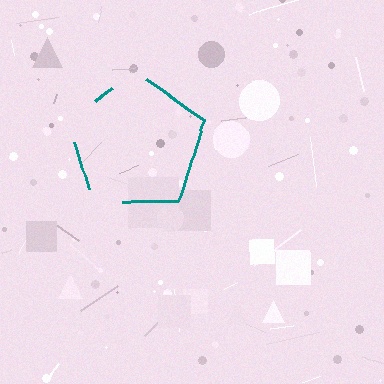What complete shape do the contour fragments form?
The contour fragments form a pentagon.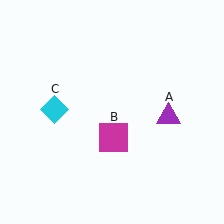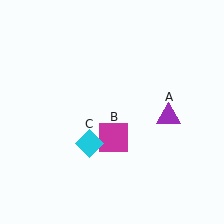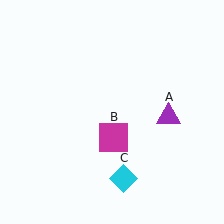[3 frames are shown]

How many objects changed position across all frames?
1 object changed position: cyan diamond (object C).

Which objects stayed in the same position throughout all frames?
Purple triangle (object A) and magenta square (object B) remained stationary.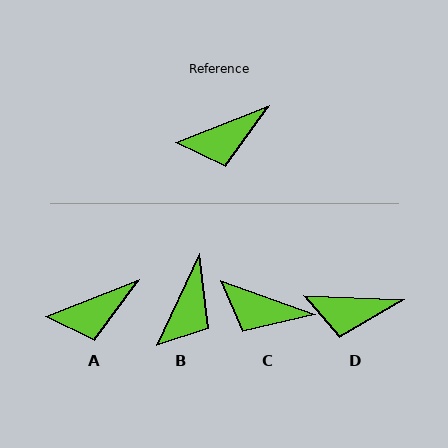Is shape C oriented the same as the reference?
No, it is off by about 41 degrees.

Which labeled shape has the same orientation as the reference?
A.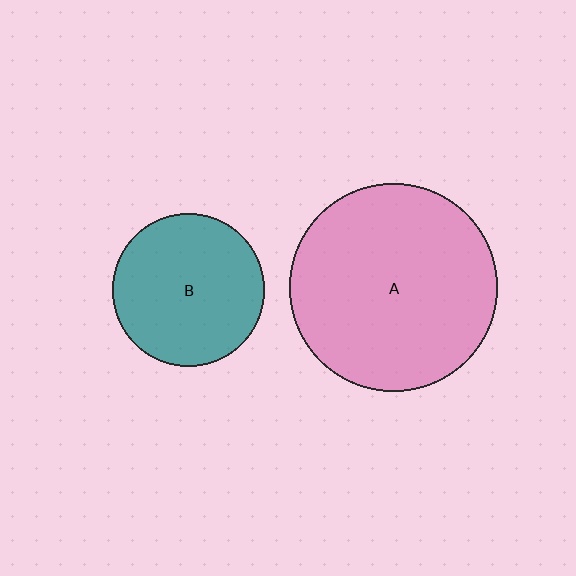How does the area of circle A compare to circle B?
Approximately 1.9 times.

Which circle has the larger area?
Circle A (pink).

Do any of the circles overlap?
No, none of the circles overlap.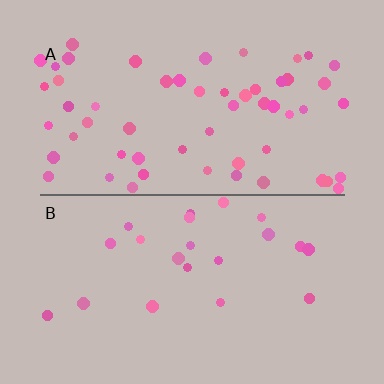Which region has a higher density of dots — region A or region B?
A (the top).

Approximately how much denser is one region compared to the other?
Approximately 2.6× — region A over region B.